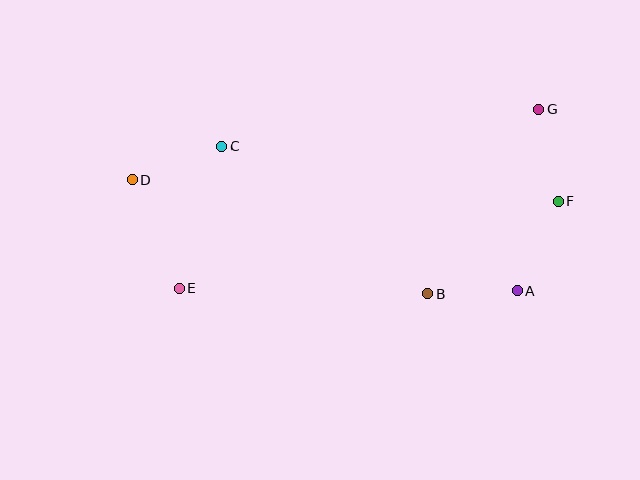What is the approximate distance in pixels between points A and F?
The distance between A and F is approximately 99 pixels.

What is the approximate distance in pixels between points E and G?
The distance between E and G is approximately 402 pixels.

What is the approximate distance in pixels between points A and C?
The distance between A and C is approximately 329 pixels.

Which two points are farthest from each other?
Points D and F are farthest from each other.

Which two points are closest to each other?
Points A and B are closest to each other.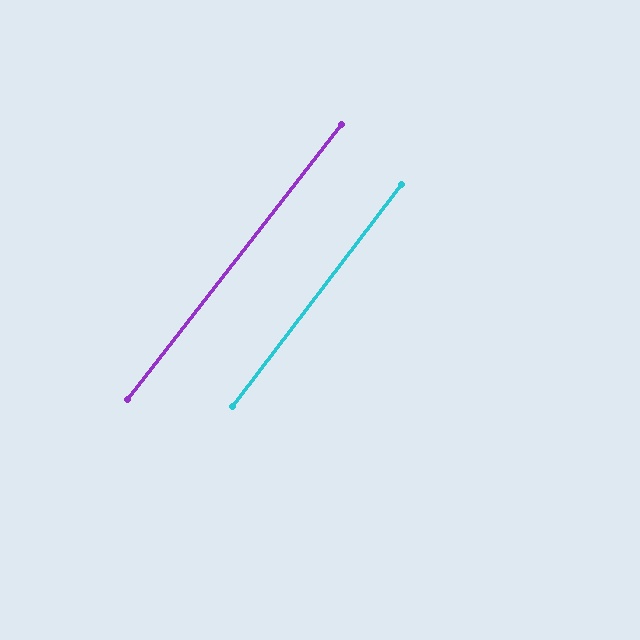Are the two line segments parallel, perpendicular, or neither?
Parallel — their directions differ by only 0.6°.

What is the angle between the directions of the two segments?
Approximately 1 degree.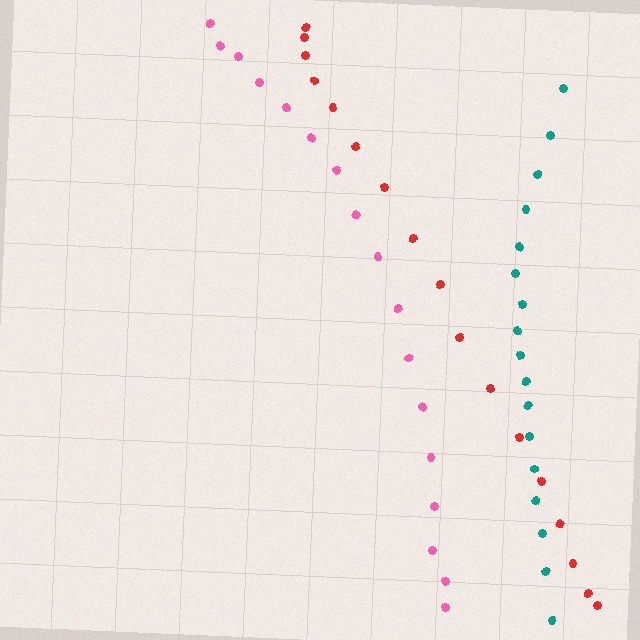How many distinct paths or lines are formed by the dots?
There are 3 distinct paths.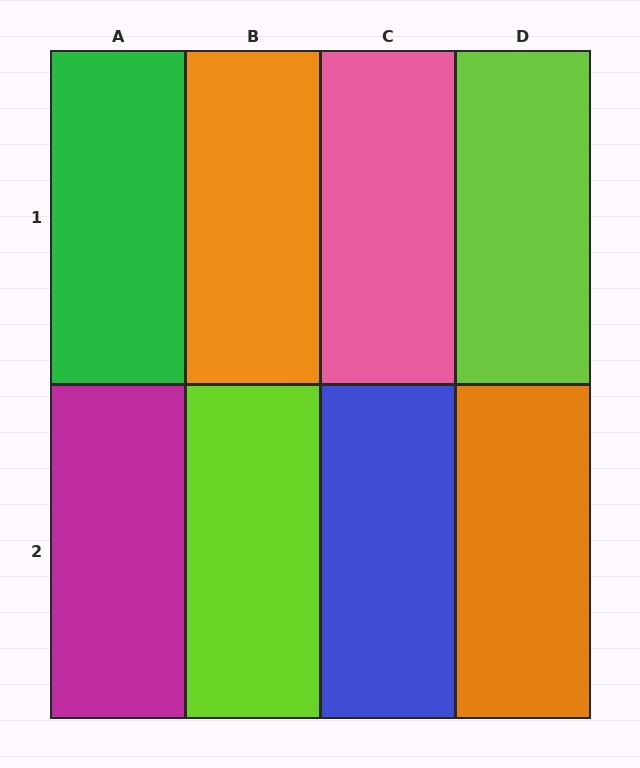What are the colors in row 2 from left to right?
Magenta, lime, blue, orange.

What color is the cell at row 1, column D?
Lime.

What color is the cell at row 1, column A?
Green.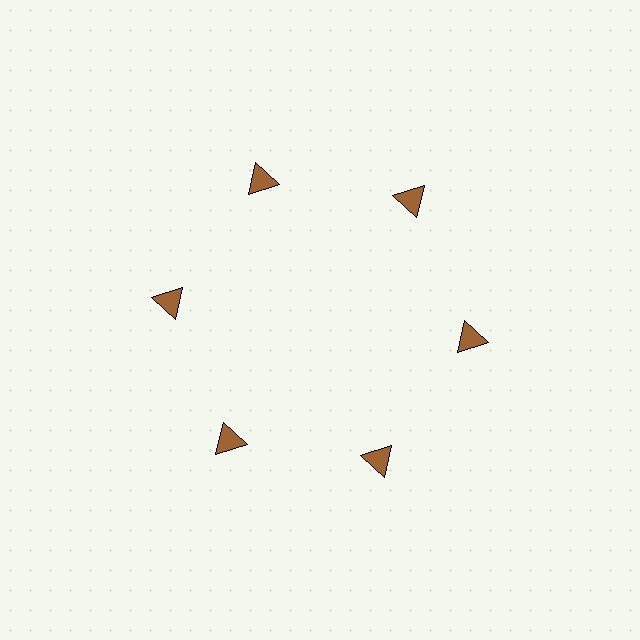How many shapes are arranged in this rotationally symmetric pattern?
There are 6 shapes, arranged in 6 groups of 1.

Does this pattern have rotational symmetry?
Yes, this pattern has 6-fold rotational symmetry. It looks the same after rotating 60 degrees around the center.